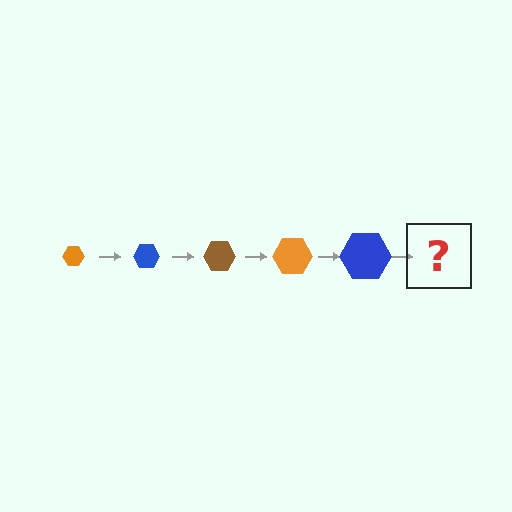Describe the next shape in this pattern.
It should be a brown hexagon, larger than the previous one.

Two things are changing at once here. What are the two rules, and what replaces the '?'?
The two rules are that the hexagon grows larger each step and the color cycles through orange, blue, and brown. The '?' should be a brown hexagon, larger than the previous one.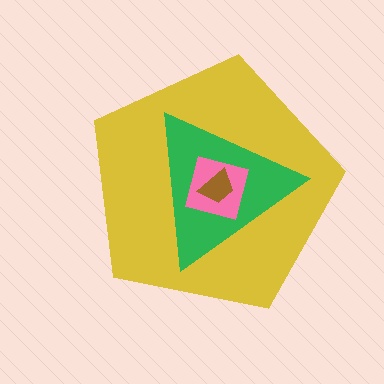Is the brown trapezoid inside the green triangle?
Yes.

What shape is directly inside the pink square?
The brown trapezoid.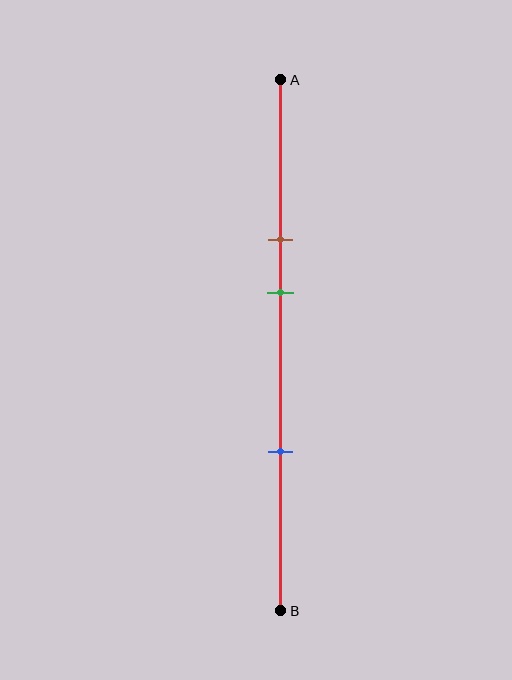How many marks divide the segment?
There are 3 marks dividing the segment.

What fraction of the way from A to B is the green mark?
The green mark is approximately 40% (0.4) of the way from A to B.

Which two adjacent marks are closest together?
The brown and green marks are the closest adjacent pair.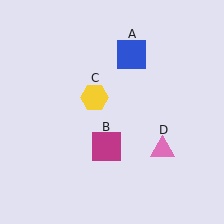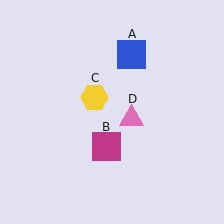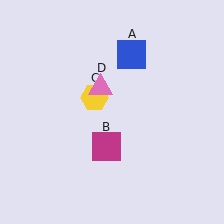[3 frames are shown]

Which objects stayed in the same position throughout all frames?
Blue square (object A) and magenta square (object B) and yellow hexagon (object C) remained stationary.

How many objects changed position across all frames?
1 object changed position: pink triangle (object D).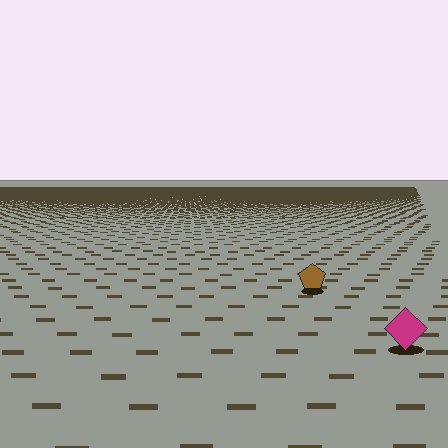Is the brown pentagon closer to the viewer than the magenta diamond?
No. The magenta diamond is closer — you can tell from the texture gradient: the ground texture is coarser near it.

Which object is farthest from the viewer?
The brown pentagon is farthest from the viewer. It appears smaller and the ground texture around it is denser.